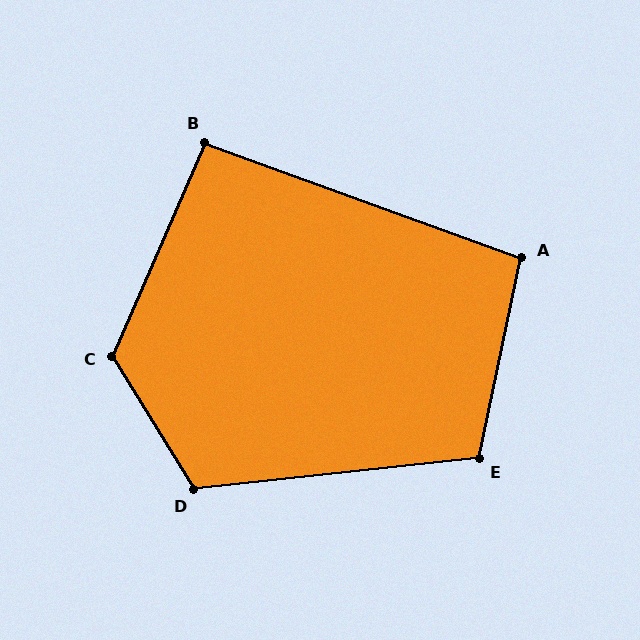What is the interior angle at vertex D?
Approximately 115 degrees (obtuse).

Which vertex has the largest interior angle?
C, at approximately 125 degrees.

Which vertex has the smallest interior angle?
B, at approximately 94 degrees.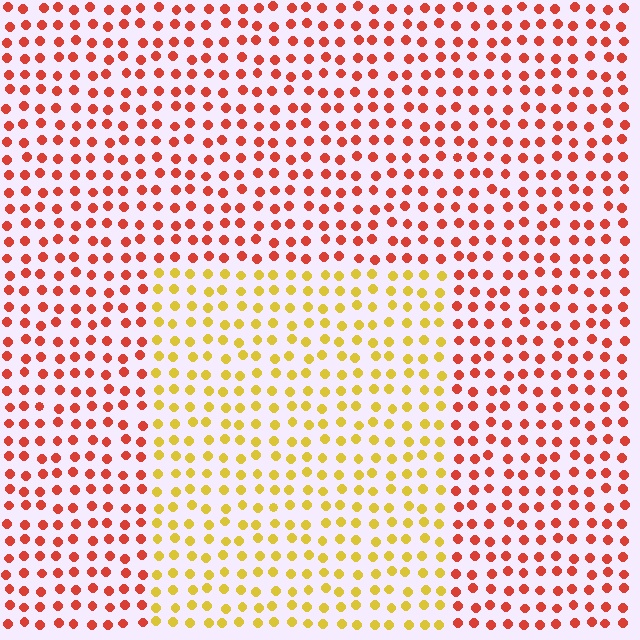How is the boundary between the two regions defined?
The boundary is defined purely by a slight shift in hue (about 49 degrees). Spacing, size, and orientation are identical on both sides.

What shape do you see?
I see a rectangle.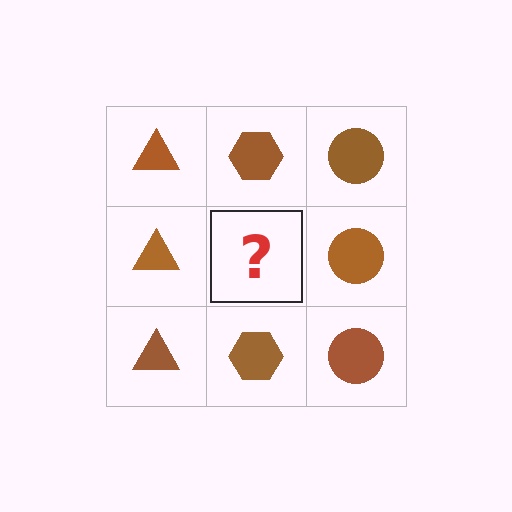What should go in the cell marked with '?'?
The missing cell should contain a brown hexagon.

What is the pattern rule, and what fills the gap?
The rule is that each column has a consistent shape. The gap should be filled with a brown hexagon.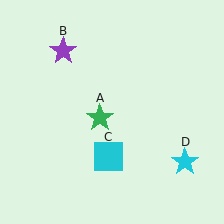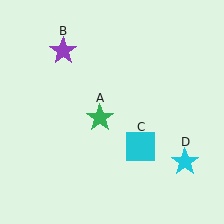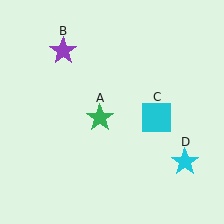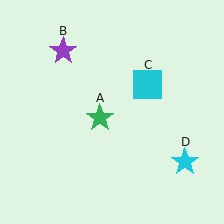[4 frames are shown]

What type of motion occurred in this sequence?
The cyan square (object C) rotated counterclockwise around the center of the scene.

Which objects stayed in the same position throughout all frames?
Green star (object A) and purple star (object B) and cyan star (object D) remained stationary.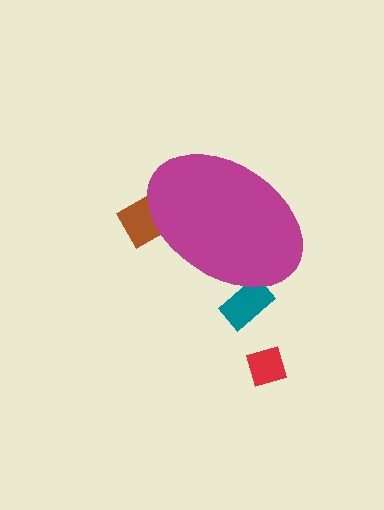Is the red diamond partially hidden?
No, the red diamond is fully visible.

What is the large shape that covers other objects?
A magenta ellipse.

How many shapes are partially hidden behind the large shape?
2 shapes are partially hidden.